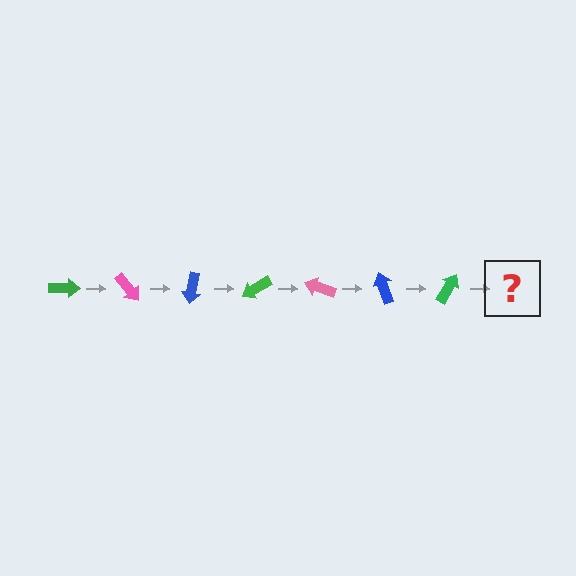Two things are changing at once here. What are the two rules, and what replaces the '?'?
The two rules are that it rotates 50 degrees each step and the color cycles through green, pink, and blue. The '?' should be a pink arrow, rotated 350 degrees from the start.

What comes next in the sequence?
The next element should be a pink arrow, rotated 350 degrees from the start.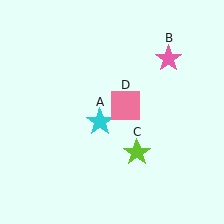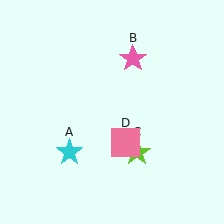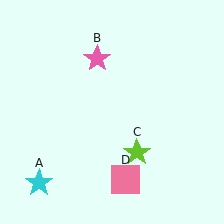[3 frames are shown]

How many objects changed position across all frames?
3 objects changed position: cyan star (object A), pink star (object B), pink square (object D).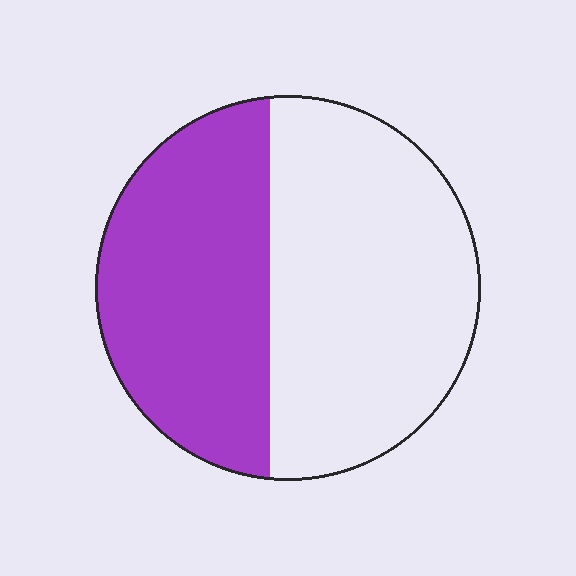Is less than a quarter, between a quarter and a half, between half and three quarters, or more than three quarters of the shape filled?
Between a quarter and a half.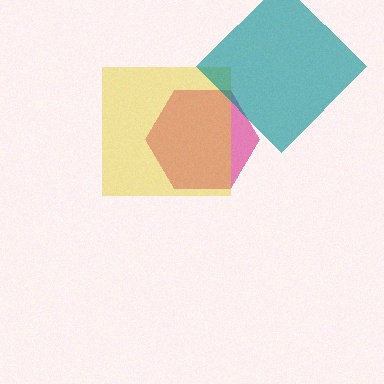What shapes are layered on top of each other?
The layered shapes are: a magenta hexagon, a yellow square, a teal diamond.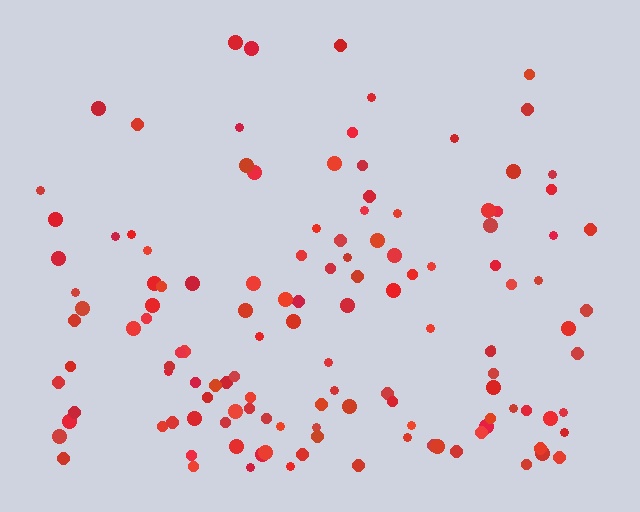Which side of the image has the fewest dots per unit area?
The top.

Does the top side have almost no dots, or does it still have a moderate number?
Still a moderate number, just noticeably fewer than the bottom.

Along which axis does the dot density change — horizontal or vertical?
Vertical.